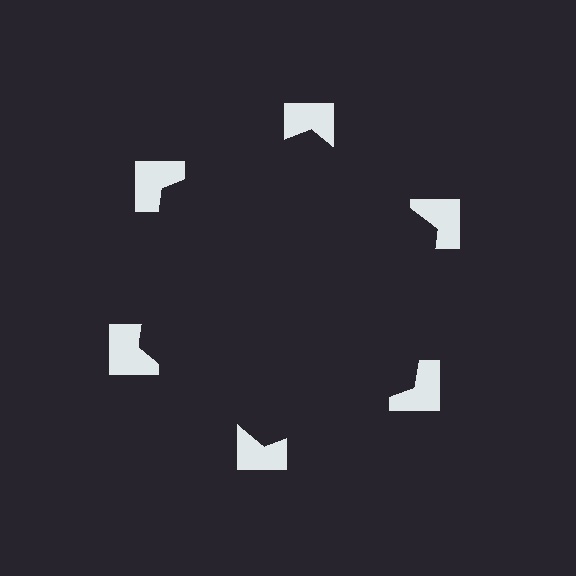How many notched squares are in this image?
There are 6 — one at each vertex of the illusory hexagon.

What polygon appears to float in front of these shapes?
An illusory hexagon — its edges are inferred from the aligned wedge cuts in the notched squares, not physically drawn.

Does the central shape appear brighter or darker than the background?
It typically appears slightly darker than the background, even though no actual brightness change is drawn.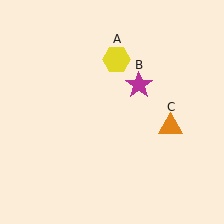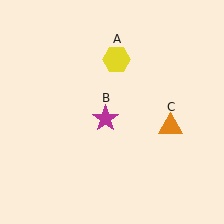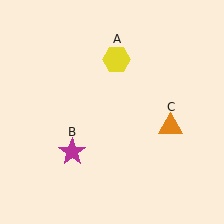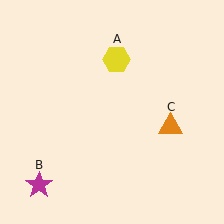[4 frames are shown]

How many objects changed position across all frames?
1 object changed position: magenta star (object B).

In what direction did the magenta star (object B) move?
The magenta star (object B) moved down and to the left.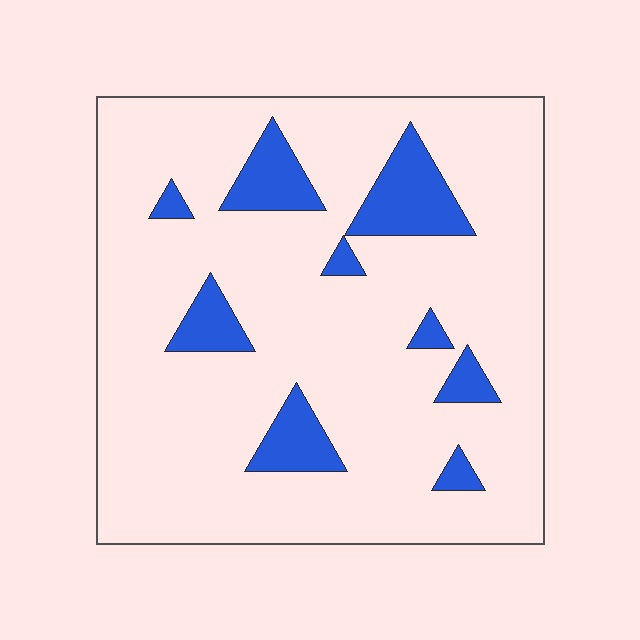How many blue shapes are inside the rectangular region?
9.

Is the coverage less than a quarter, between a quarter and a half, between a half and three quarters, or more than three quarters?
Less than a quarter.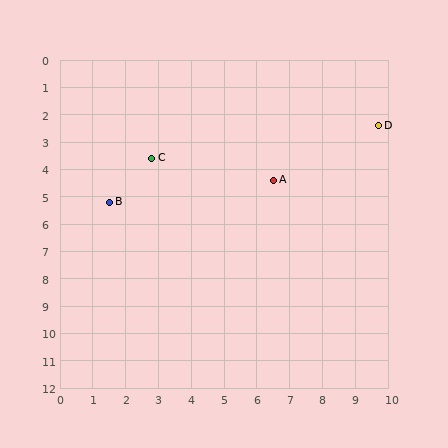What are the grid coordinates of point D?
Point D is at approximately (9.7, 2.4).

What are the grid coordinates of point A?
Point A is at approximately (6.5, 4.4).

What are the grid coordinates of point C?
Point C is at approximately (2.8, 3.6).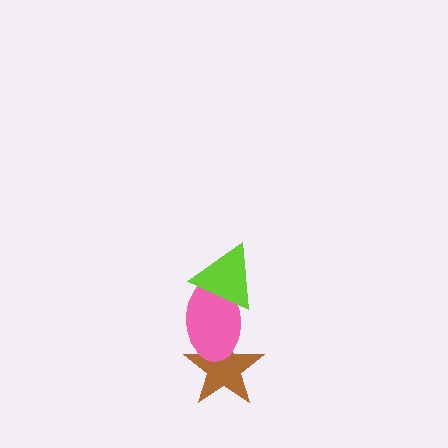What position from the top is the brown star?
The brown star is 3rd from the top.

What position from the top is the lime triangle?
The lime triangle is 1st from the top.